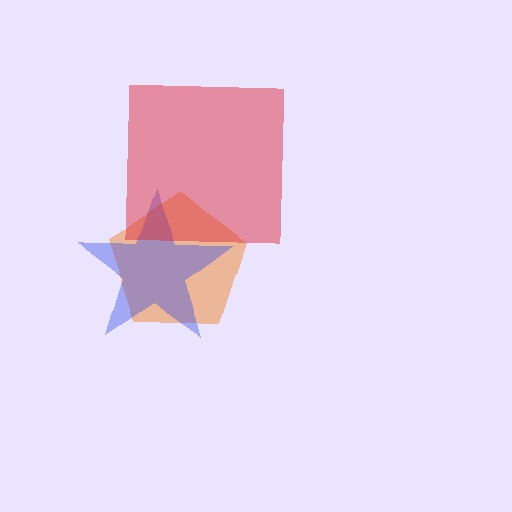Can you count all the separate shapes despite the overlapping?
Yes, there are 3 separate shapes.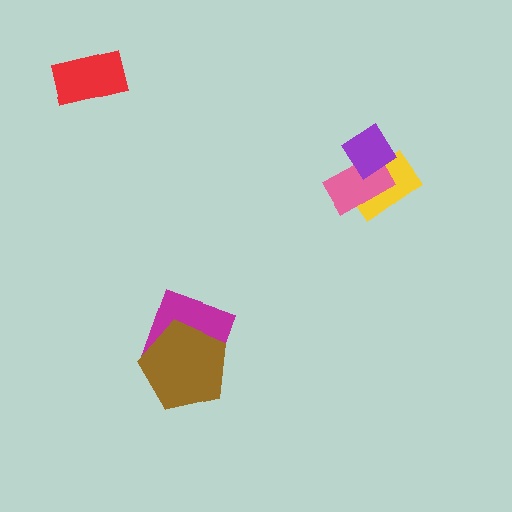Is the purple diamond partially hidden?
No, no other shape covers it.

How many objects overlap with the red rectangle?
0 objects overlap with the red rectangle.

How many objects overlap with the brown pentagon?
1 object overlaps with the brown pentagon.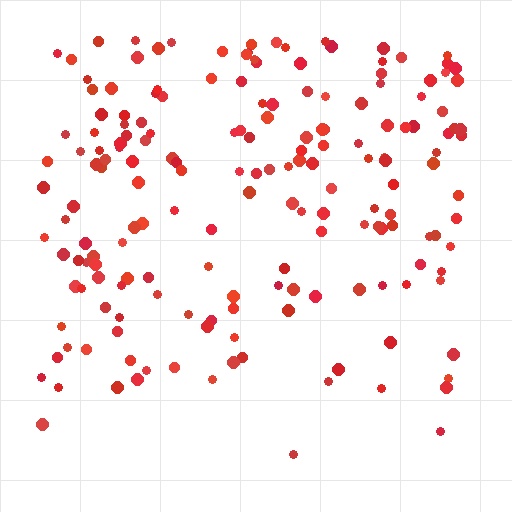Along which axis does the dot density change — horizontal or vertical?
Vertical.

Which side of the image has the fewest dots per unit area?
The bottom.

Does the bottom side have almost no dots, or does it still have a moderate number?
Still a moderate number, just noticeably fewer than the top.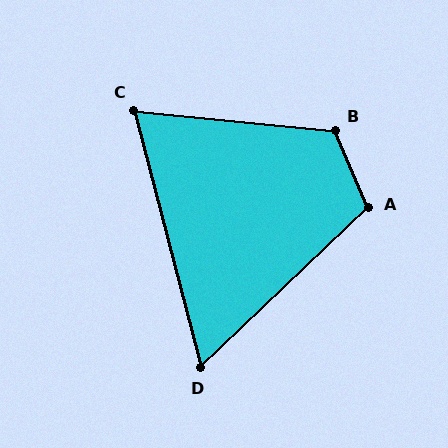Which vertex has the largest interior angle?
B, at approximately 119 degrees.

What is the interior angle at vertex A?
Approximately 110 degrees (obtuse).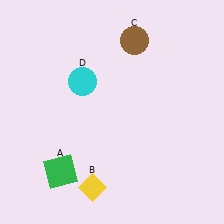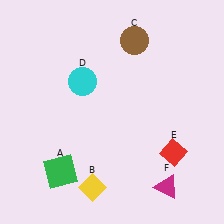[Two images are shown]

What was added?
A red diamond (E), a magenta triangle (F) were added in Image 2.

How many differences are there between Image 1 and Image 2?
There are 2 differences between the two images.